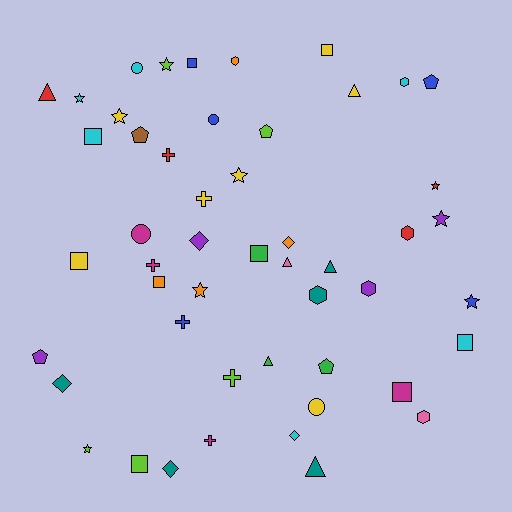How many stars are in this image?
There are 9 stars.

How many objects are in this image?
There are 50 objects.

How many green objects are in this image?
There are 3 green objects.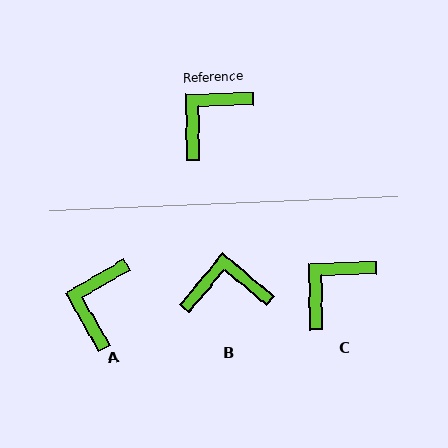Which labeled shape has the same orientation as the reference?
C.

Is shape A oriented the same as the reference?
No, it is off by about 29 degrees.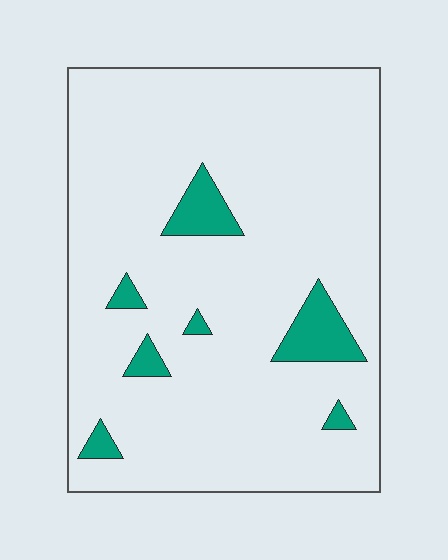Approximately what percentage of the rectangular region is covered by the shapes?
Approximately 10%.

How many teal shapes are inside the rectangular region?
7.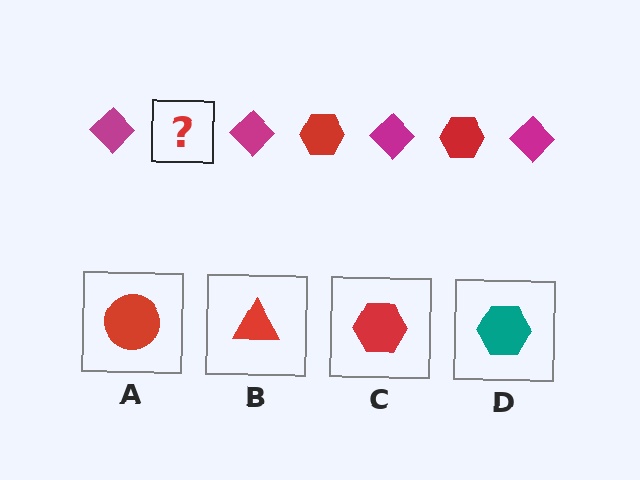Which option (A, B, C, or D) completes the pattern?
C.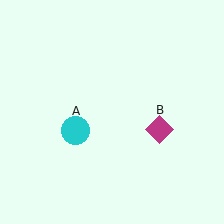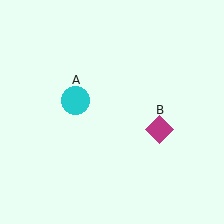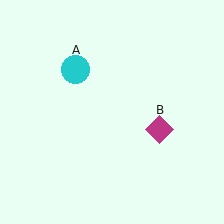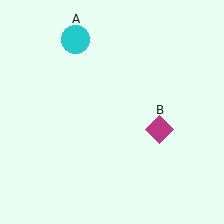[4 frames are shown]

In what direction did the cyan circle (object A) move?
The cyan circle (object A) moved up.